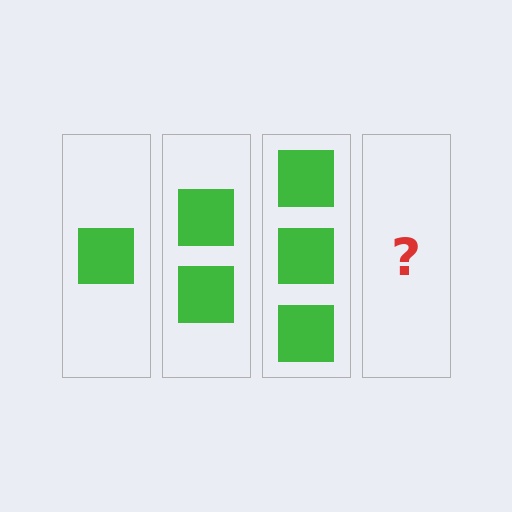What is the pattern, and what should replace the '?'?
The pattern is that each step adds one more square. The '?' should be 4 squares.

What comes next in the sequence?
The next element should be 4 squares.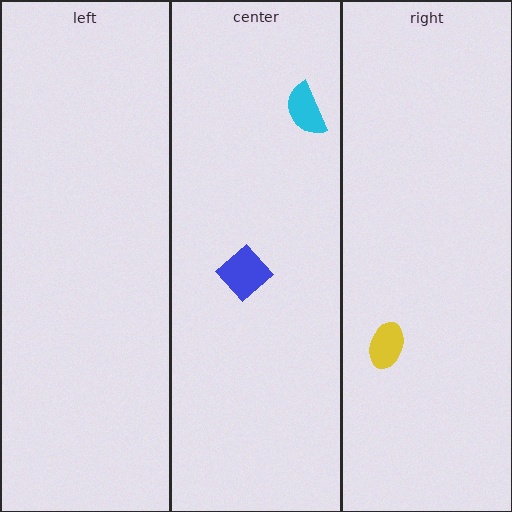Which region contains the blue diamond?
The center region.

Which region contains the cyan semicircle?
The center region.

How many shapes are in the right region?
1.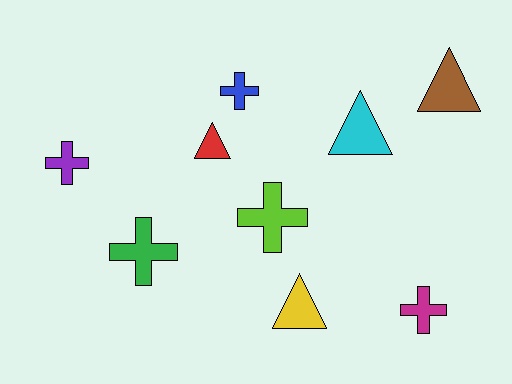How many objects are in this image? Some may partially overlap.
There are 9 objects.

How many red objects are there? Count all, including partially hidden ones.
There is 1 red object.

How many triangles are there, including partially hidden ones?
There are 4 triangles.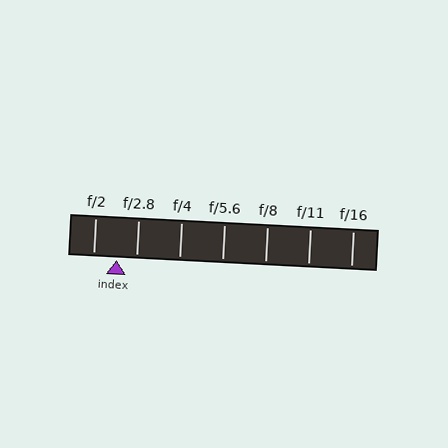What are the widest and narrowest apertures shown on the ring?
The widest aperture shown is f/2 and the narrowest is f/16.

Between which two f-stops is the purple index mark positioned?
The index mark is between f/2 and f/2.8.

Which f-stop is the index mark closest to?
The index mark is closest to f/2.8.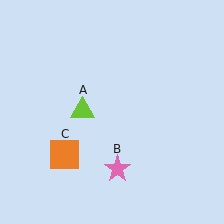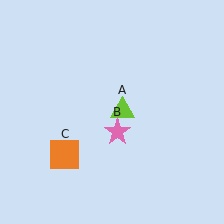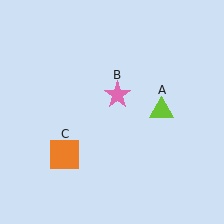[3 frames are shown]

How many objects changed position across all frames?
2 objects changed position: lime triangle (object A), pink star (object B).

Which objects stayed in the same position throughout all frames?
Orange square (object C) remained stationary.